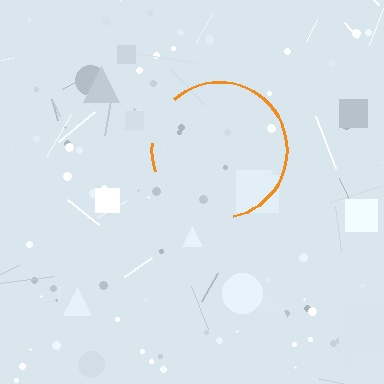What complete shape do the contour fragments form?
The contour fragments form a circle.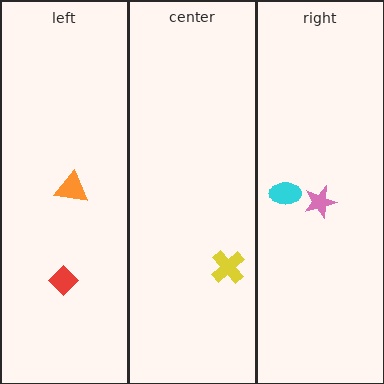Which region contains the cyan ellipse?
The right region.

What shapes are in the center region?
The yellow cross.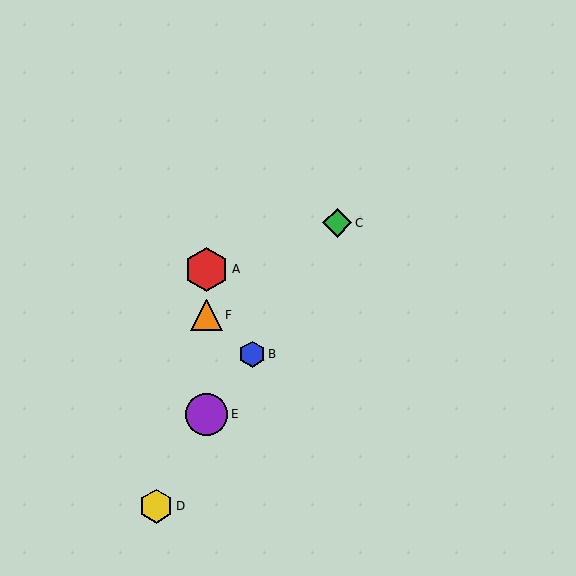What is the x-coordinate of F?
Object F is at x≈207.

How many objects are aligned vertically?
3 objects (A, E, F) are aligned vertically.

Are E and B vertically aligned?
No, E is at x≈207 and B is at x≈252.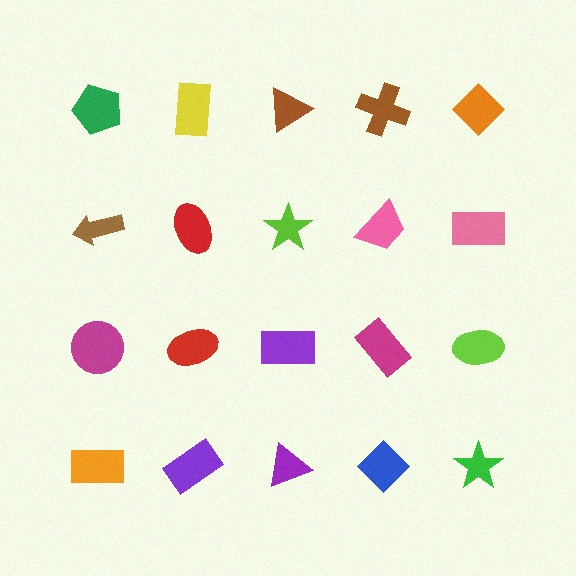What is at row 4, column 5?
A green star.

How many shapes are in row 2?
5 shapes.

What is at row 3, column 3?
A purple rectangle.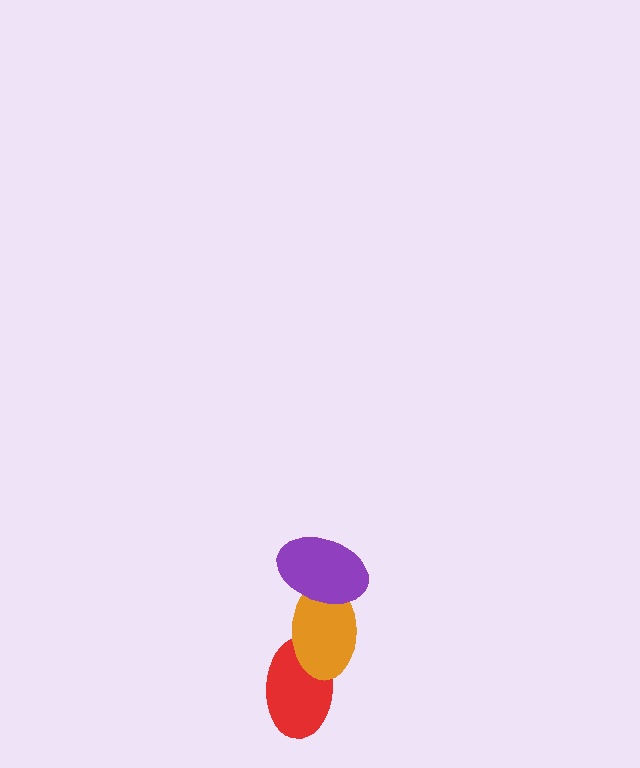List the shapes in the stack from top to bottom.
From top to bottom: the purple ellipse, the orange ellipse, the red ellipse.